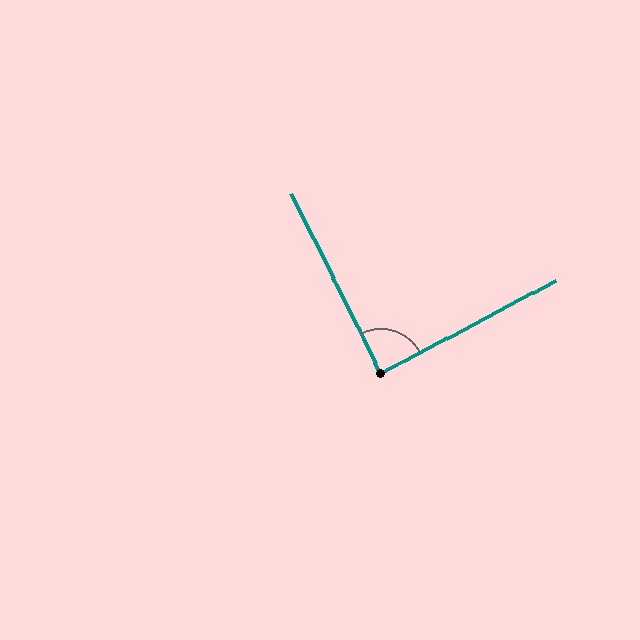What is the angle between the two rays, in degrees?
Approximately 89 degrees.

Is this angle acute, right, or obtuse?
It is approximately a right angle.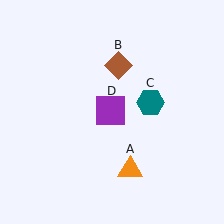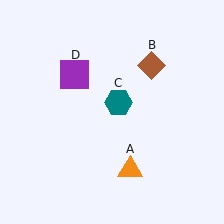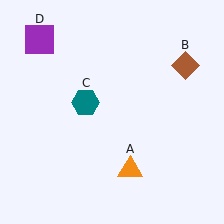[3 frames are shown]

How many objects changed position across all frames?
3 objects changed position: brown diamond (object B), teal hexagon (object C), purple square (object D).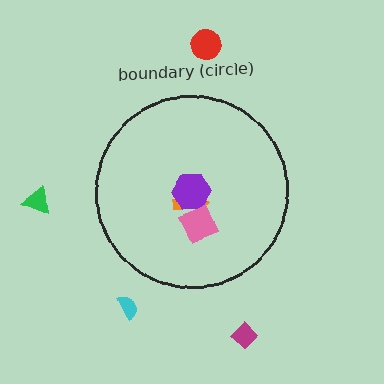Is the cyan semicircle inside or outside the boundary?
Outside.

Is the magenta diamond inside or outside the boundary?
Outside.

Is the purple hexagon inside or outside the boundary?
Inside.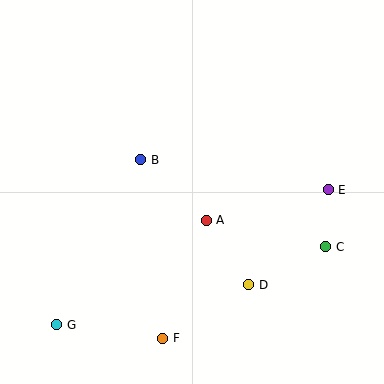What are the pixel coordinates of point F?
Point F is at (163, 338).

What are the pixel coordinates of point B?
Point B is at (141, 160).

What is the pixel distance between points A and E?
The distance between A and E is 126 pixels.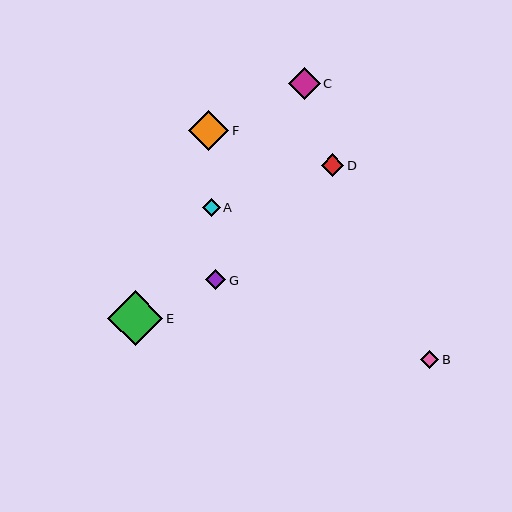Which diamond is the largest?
Diamond E is the largest with a size of approximately 55 pixels.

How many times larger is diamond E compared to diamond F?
Diamond E is approximately 1.4 times the size of diamond F.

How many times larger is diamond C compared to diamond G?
Diamond C is approximately 1.6 times the size of diamond G.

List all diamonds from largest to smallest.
From largest to smallest: E, F, C, D, G, B, A.